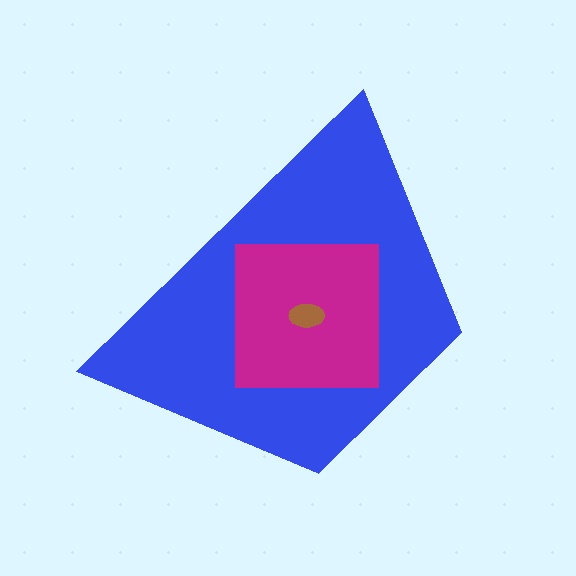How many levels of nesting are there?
3.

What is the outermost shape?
The blue trapezoid.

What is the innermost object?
The brown ellipse.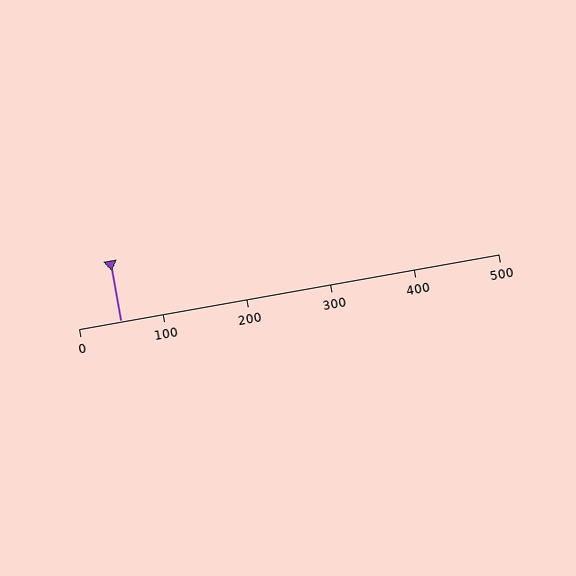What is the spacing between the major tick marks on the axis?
The major ticks are spaced 100 apart.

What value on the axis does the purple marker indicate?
The marker indicates approximately 50.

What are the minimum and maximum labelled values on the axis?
The axis runs from 0 to 500.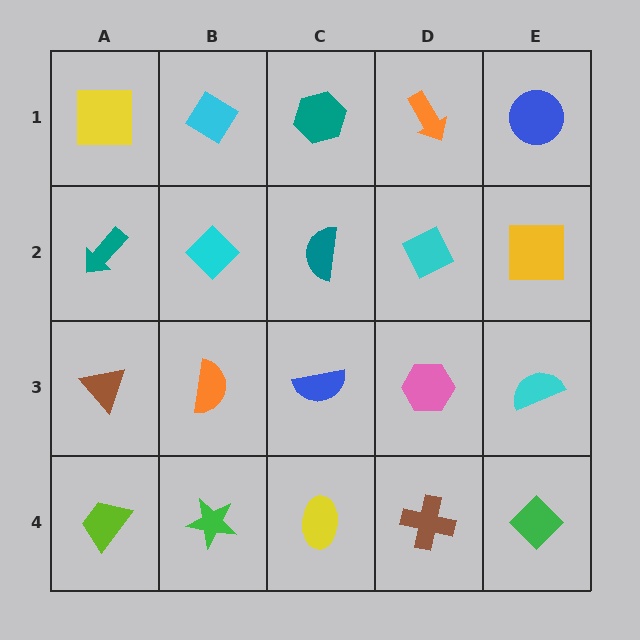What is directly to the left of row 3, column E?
A pink hexagon.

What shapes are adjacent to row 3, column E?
A yellow square (row 2, column E), a green diamond (row 4, column E), a pink hexagon (row 3, column D).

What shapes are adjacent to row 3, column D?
A cyan diamond (row 2, column D), a brown cross (row 4, column D), a blue semicircle (row 3, column C), a cyan semicircle (row 3, column E).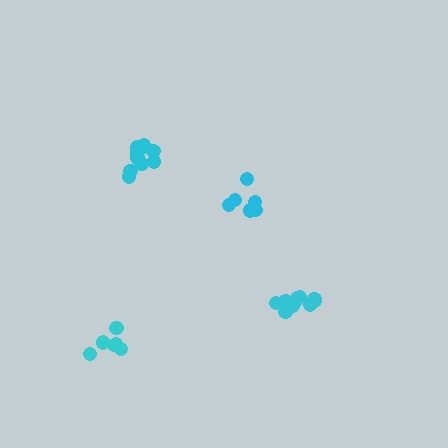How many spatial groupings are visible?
There are 4 spatial groupings.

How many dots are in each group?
Group 1: 6 dots, Group 2: 11 dots, Group 3: 6 dots, Group 4: 11 dots (34 total).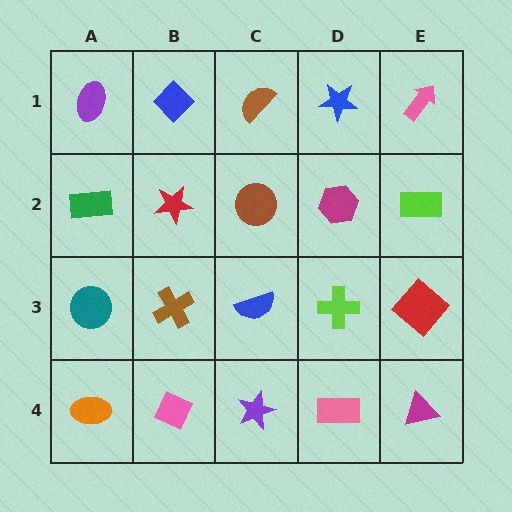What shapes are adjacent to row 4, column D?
A lime cross (row 3, column D), a purple star (row 4, column C), a magenta triangle (row 4, column E).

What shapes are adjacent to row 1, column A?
A green rectangle (row 2, column A), a blue diamond (row 1, column B).